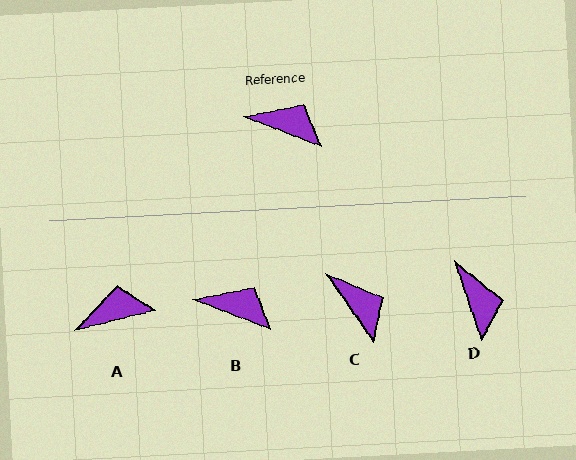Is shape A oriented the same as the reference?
No, it is off by about 34 degrees.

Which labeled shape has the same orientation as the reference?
B.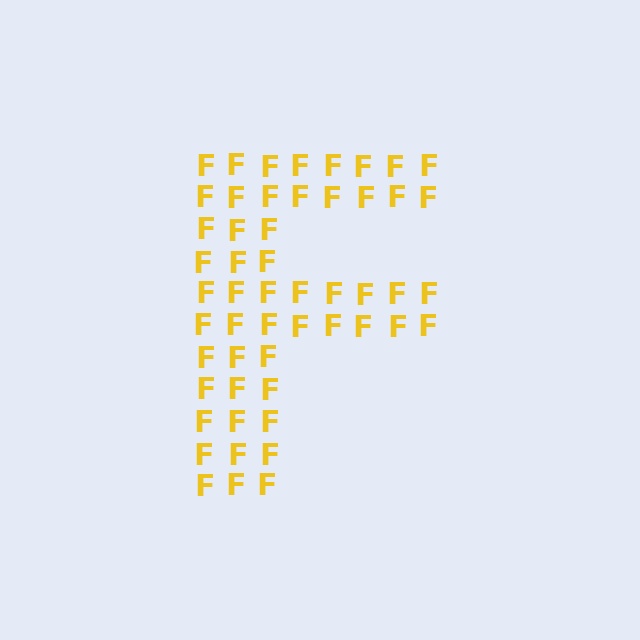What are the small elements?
The small elements are letter F's.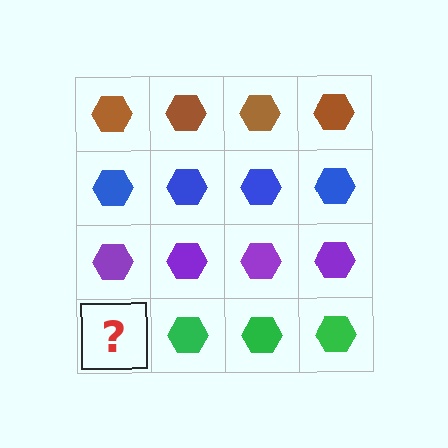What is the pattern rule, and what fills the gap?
The rule is that each row has a consistent color. The gap should be filled with a green hexagon.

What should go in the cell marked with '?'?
The missing cell should contain a green hexagon.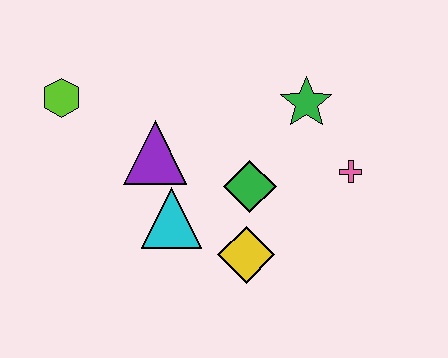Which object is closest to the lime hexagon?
The purple triangle is closest to the lime hexagon.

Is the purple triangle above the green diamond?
Yes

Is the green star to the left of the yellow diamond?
No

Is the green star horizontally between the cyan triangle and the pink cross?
Yes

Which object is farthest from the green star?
The lime hexagon is farthest from the green star.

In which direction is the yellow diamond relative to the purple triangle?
The yellow diamond is below the purple triangle.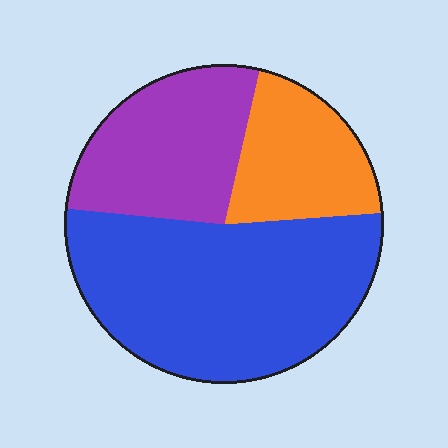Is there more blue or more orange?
Blue.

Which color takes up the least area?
Orange, at roughly 20%.